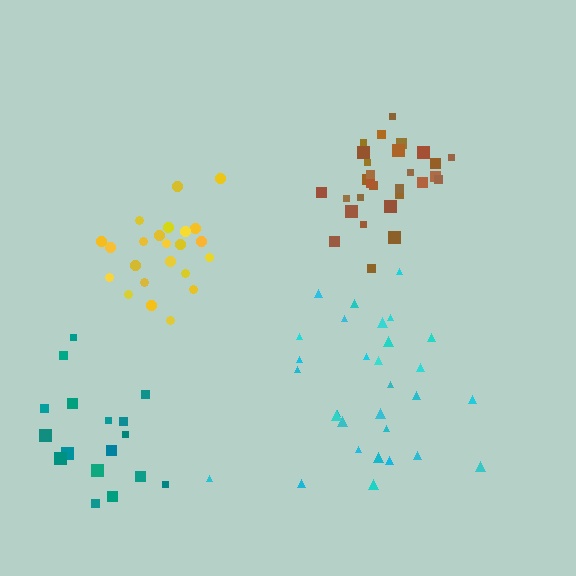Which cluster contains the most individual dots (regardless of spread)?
Cyan (30).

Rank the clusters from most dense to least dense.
brown, yellow, teal, cyan.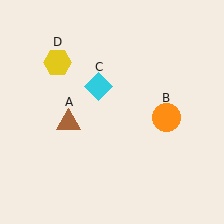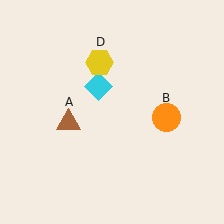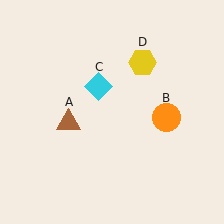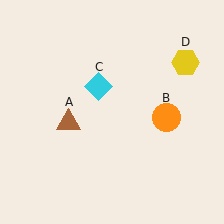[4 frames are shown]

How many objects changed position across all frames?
1 object changed position: yellow hexagon (object D).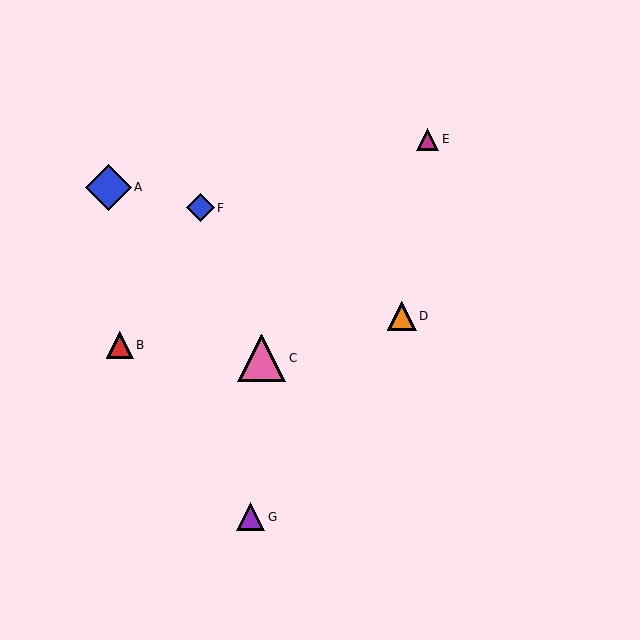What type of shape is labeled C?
Shape C is a pink triangle.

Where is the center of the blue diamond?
The center of the blue diamond is at (200, 208).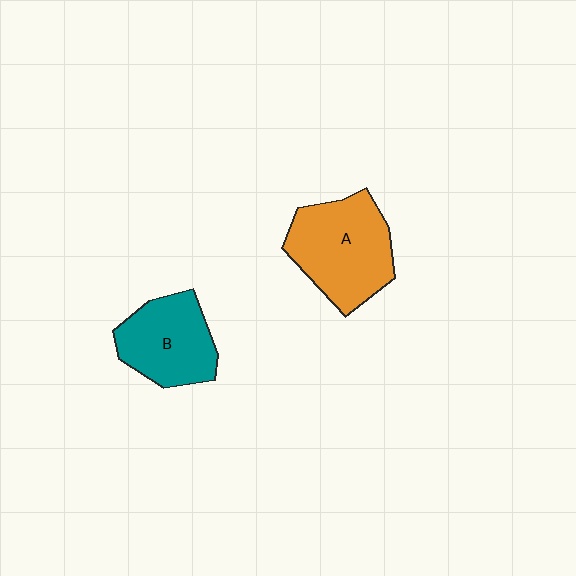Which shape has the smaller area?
Shape B (teal).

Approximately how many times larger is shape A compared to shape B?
Approximately 1.3 times.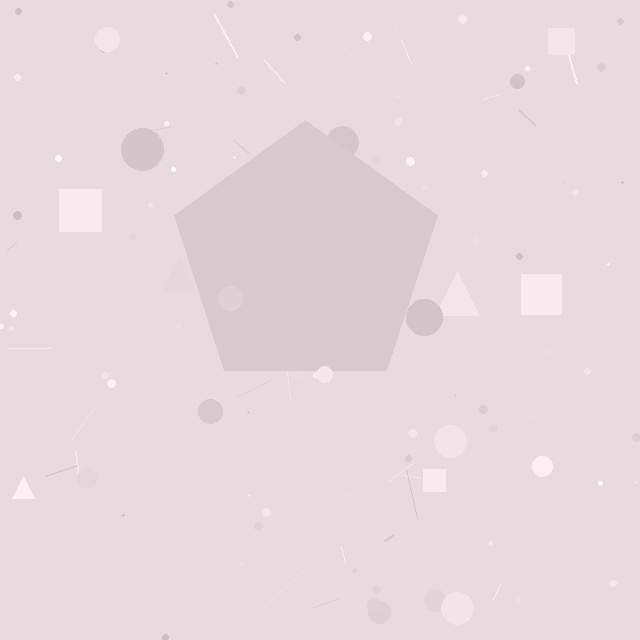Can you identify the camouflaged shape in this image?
The camouflaged shape is a pentagon.